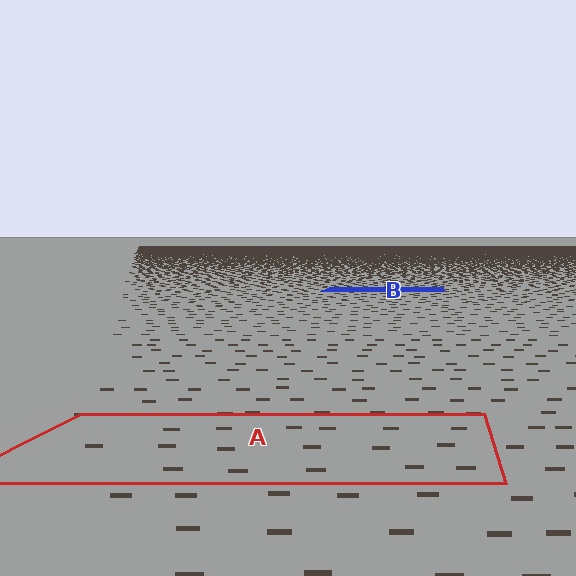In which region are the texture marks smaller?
The texture marks are smaller in region B, because it is farther away.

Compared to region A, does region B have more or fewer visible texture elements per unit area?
Region B has more texture elements per unit area — they are packed more densely because it is farther away.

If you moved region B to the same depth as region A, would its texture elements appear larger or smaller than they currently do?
They would appear larger. At a closer depth, the same texture elements are projected at a bigger on-screen size.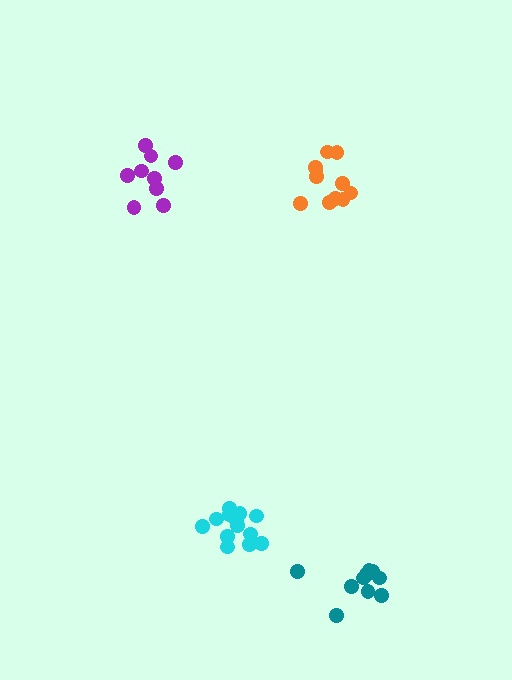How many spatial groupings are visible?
There are 4 spatial groupings.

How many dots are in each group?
Group 1: 11 dots, Group 2: 9 dots, Group 3: 13 dots, Group 4: 11 dots (44 total).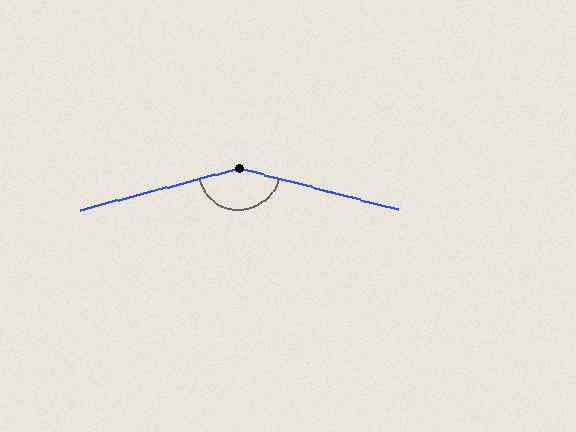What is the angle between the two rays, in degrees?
Approximately 151 degrees.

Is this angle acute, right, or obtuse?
It is obtuse.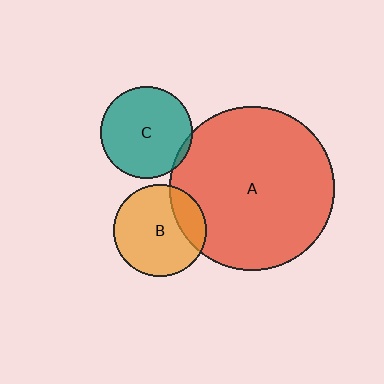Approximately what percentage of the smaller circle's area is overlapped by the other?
Approximately 5%.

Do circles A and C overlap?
Yes.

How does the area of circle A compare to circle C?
Approximately 3.2 times.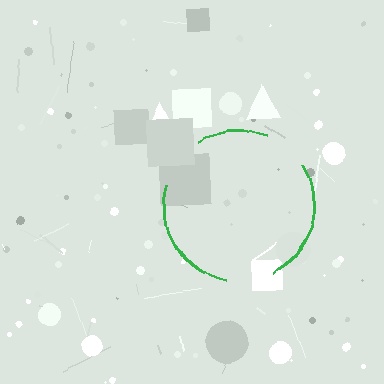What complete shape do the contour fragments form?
The contour fragments form a circle.